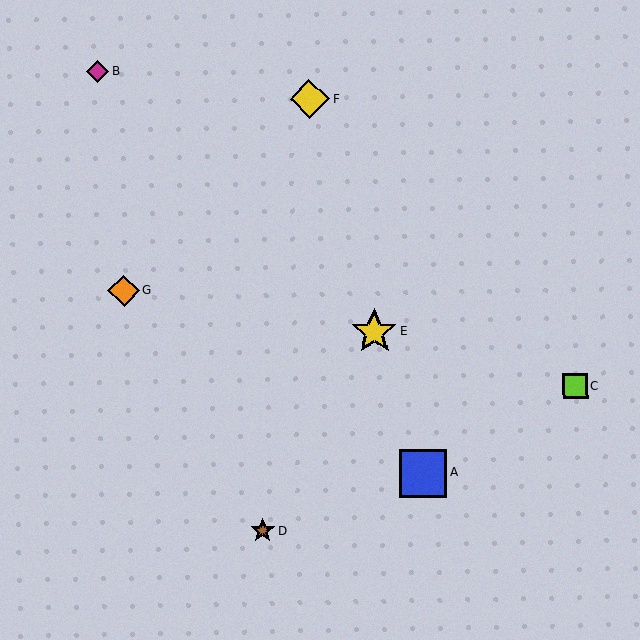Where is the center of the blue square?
The center of the blue square is at (423, 473).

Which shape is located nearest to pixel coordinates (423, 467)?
The blue square (labeled A) at (423, 473) is nearest to that location.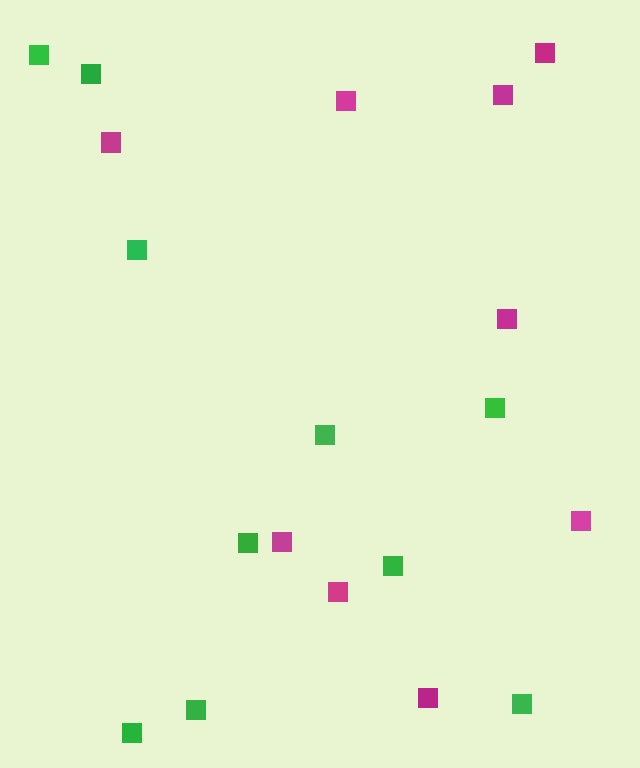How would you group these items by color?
There are 2 groups: one group of magenta squares (9) and one group of green squares (10).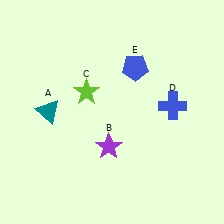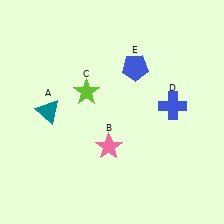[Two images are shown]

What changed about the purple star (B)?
In Image 1, B is purple. In Image 2, it changed to pink.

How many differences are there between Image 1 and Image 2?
There is 1 difference between the two images.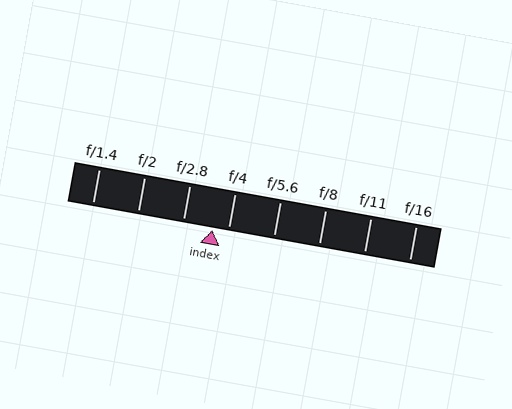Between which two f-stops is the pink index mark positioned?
The index mark is between f/2.8 and f/4.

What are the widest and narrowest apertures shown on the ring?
The widest aperture shown is f/1.4 and the narrowest is f/16.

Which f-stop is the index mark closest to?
The index mark is closest to f/4.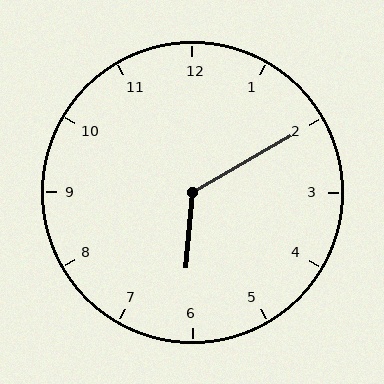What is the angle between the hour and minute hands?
Approximately 125 degrees.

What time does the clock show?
6:10.